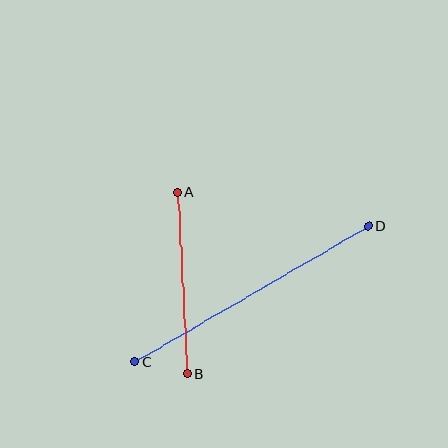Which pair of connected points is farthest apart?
Points C and D are farthest apart.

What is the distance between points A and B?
The distance is approximately 182 pixels.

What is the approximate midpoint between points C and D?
The midpoint is at approximately (252, 294) pixels.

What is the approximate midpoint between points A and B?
The midpoint is at approximately (182, 283) pixels.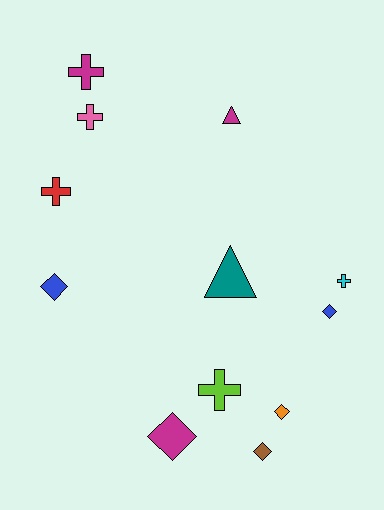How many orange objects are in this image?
There is 1 orange object.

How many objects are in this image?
There are 12 objects.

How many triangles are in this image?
There are 2 triangles.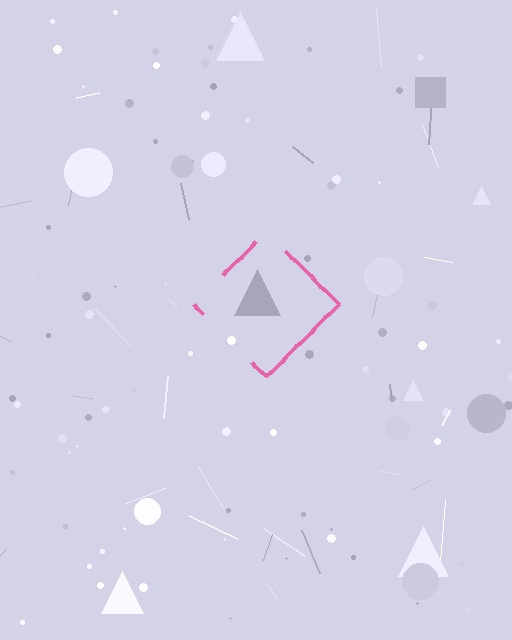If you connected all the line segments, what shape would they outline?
They would outline a diamond.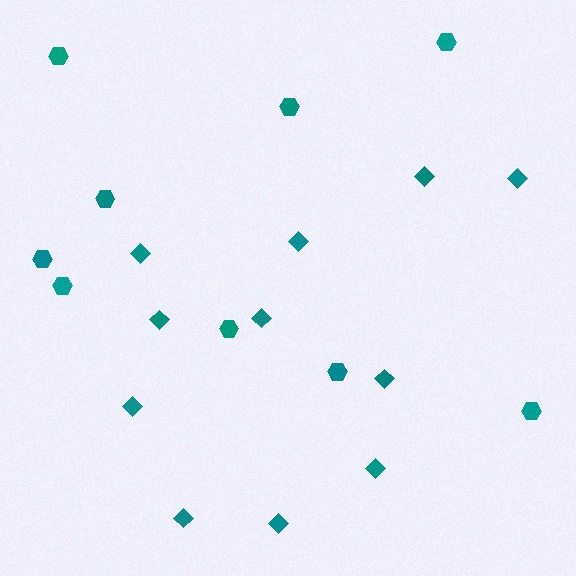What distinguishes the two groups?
There are 2 groups: one group of diamonds (11) and one group of hexagons (9).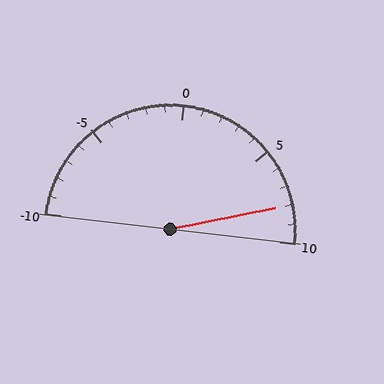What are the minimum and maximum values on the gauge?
The gauge ranges from -10 to 10.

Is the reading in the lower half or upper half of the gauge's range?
The reading is in the upper half of the range (-10 to 10).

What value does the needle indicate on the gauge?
The needle indicates approximately 8.